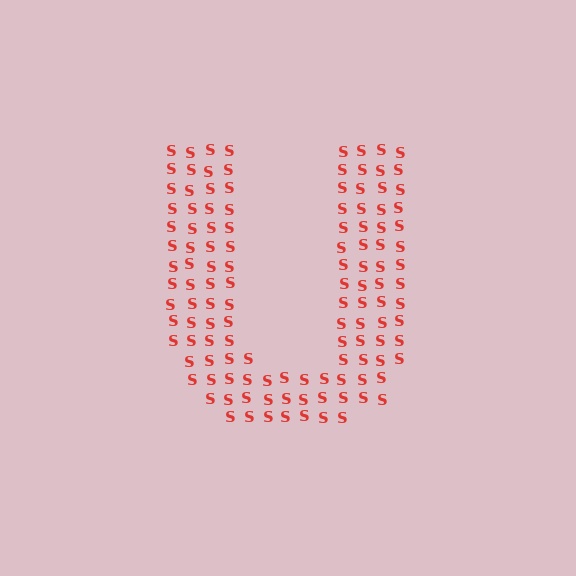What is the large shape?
The large shape is the letter U.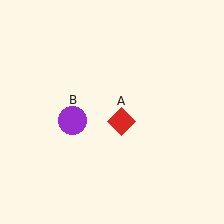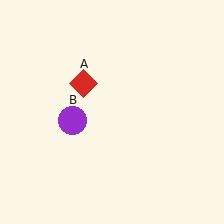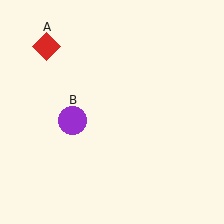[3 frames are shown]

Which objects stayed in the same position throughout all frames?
Purple circle (object B) remained stationary.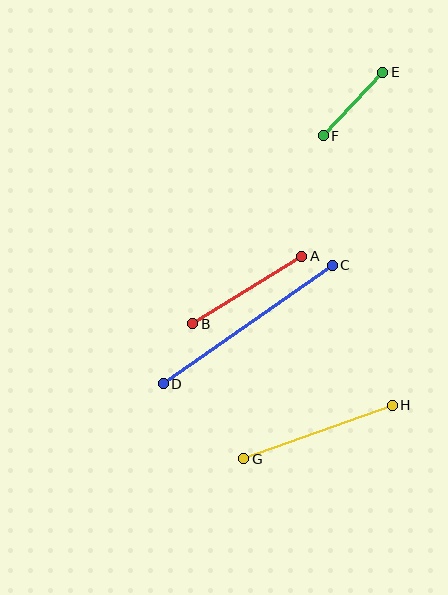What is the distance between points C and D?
The distance is approximately 207 pixels.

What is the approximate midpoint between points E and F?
The midpoint is at approximately (353, 104) pixels.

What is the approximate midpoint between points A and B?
The midpoint is at approximately (247, 290) pixels.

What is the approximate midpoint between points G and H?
The midpoint is at approximately (318, 432) pixels.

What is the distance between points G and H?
The distance is approximately 158 pixels.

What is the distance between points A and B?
The distance is approximately 128 pixels.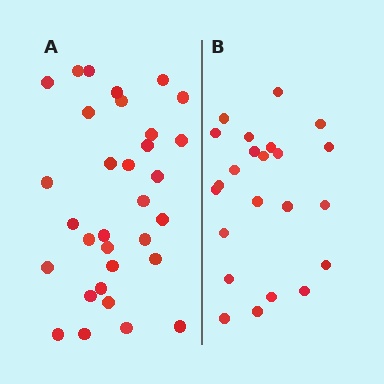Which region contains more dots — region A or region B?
Region A (the left region) has more dots.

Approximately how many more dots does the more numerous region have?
Region A has roughly 8 or so more dots than region B.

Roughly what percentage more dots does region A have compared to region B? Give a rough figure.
About 40% more.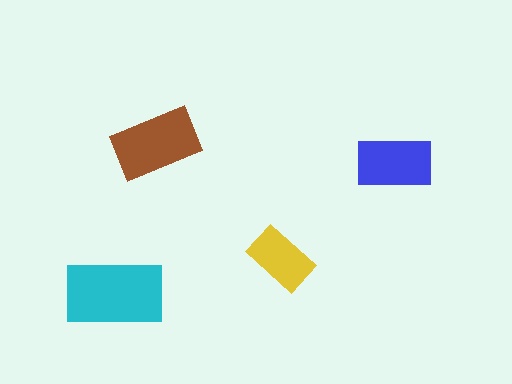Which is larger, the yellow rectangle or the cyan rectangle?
The cyan one.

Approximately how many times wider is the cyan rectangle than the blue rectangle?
About 1.5 times wider.